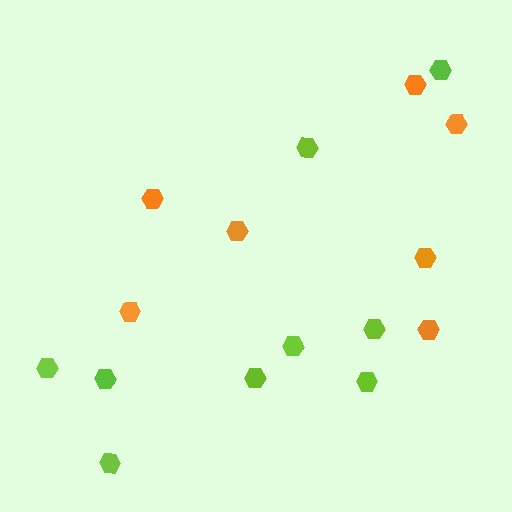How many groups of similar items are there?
There are 2 groups: one group of orange hexagons (7) and one group of lime hexagons (9).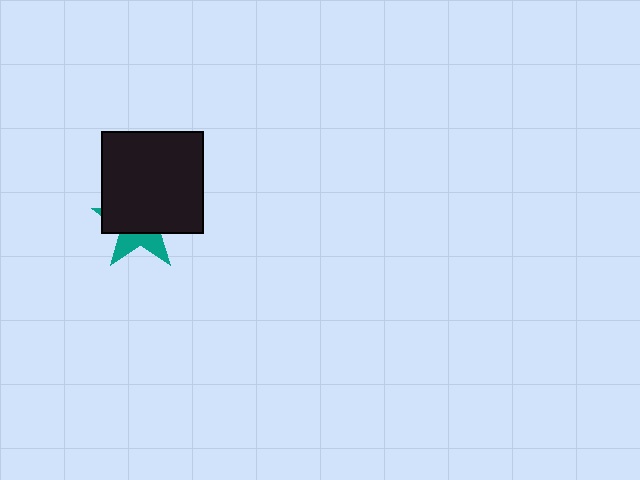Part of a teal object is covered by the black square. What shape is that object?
It is a star.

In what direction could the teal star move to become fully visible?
The teal star could move down. That would shift it out from behind the black square entirely.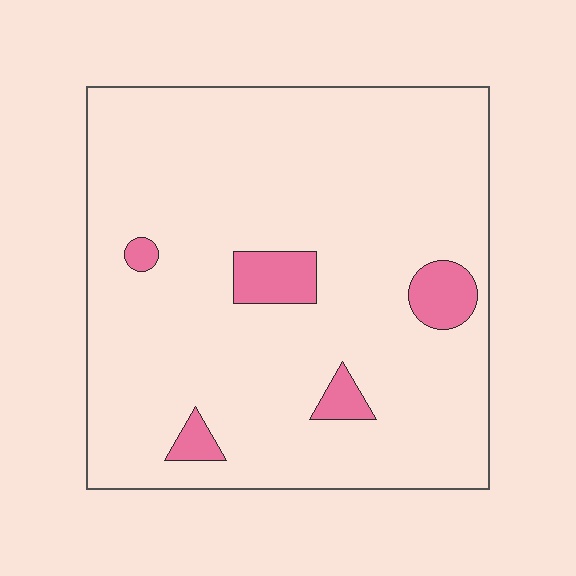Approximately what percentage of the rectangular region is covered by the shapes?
Approximately 10%.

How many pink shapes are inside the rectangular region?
5.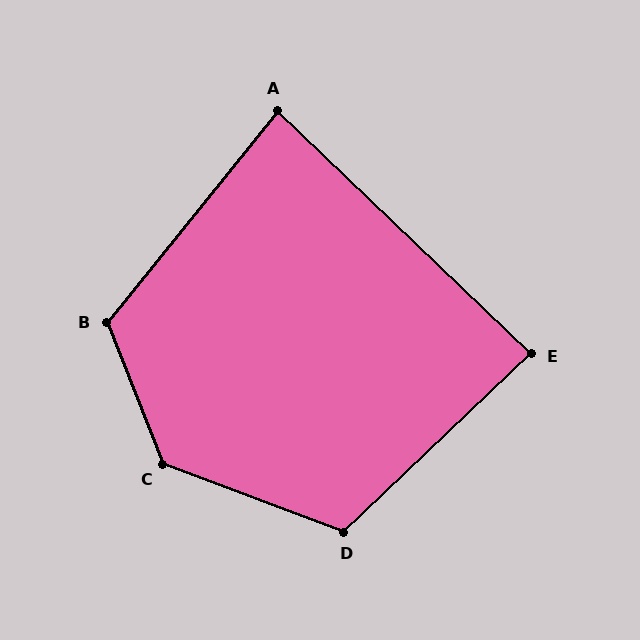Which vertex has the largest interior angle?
C, at approximately 132 degrees.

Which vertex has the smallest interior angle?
A, at approximately 85 degrees.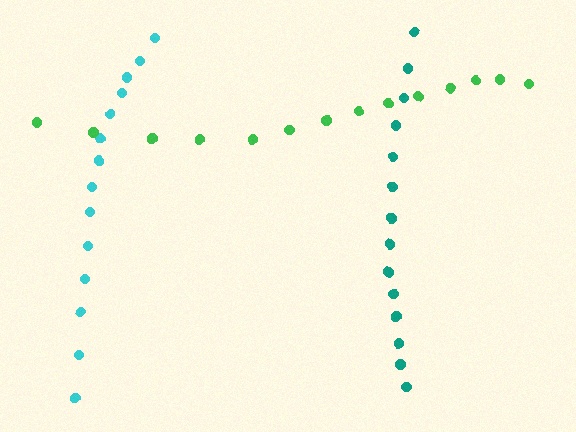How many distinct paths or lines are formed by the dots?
There are 3 distinct paths.